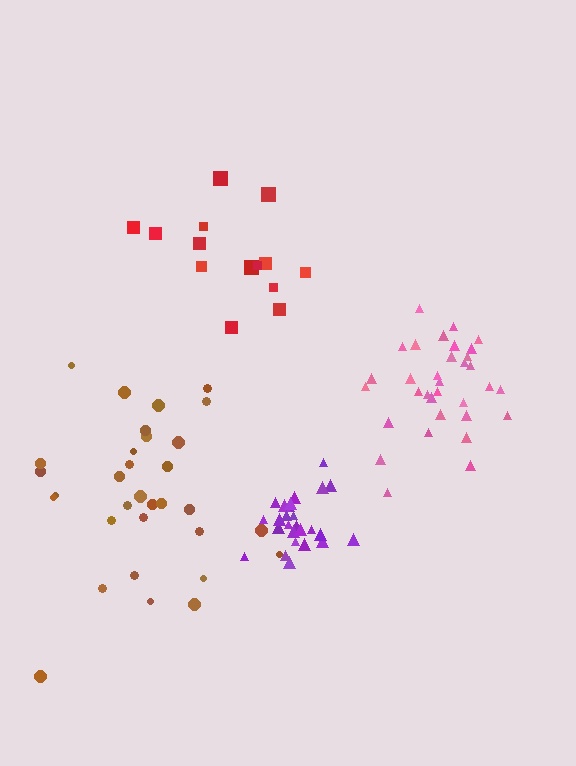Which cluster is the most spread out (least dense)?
Red.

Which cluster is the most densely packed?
Purple.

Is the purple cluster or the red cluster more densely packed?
Purple.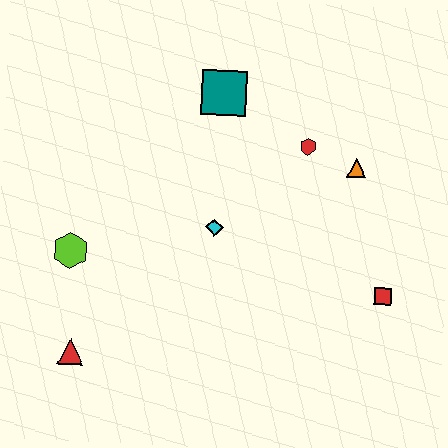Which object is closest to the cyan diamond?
The red hexagon is closest to the cyan diamond.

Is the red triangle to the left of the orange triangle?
Yes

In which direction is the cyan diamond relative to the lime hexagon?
The cyan diamond is to the right of the lime hexagon.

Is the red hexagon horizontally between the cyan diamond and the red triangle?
No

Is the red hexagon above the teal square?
No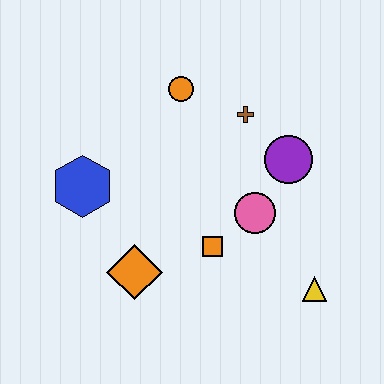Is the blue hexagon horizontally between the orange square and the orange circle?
No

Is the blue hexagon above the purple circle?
No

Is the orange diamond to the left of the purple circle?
Yes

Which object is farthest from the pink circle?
The blue hexagon is farthest from the pink circle.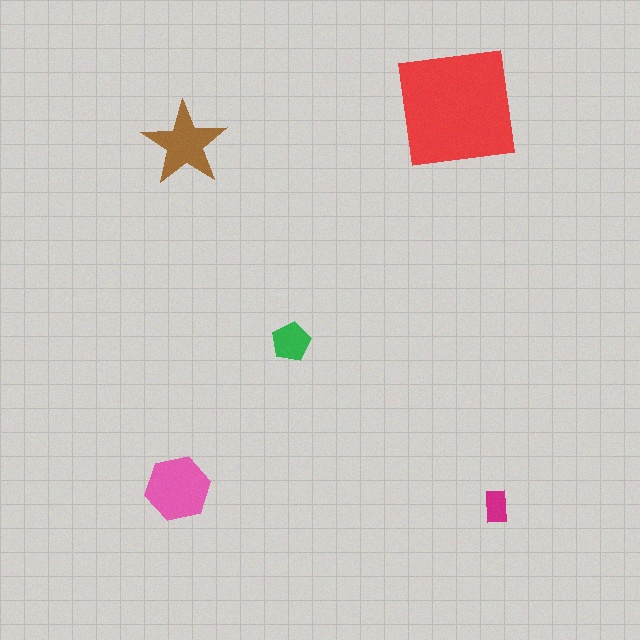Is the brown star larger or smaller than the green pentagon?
Larger.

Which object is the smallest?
The magenta rectangle.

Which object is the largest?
The red square.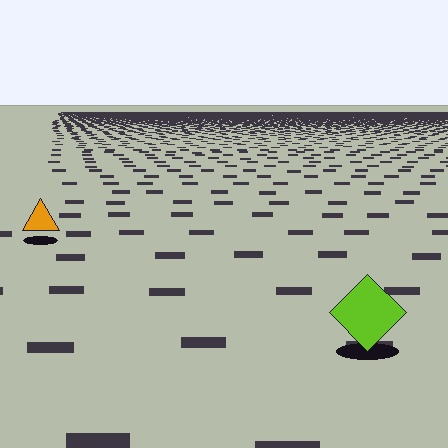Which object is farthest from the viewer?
The orange triangle is farthest from the viewer. It appears smaller and the ground texture around it is denser.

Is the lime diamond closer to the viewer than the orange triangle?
Yes. The lime diamond is closer — you can tell from the texture gradient: the ground texture is coarser near it.